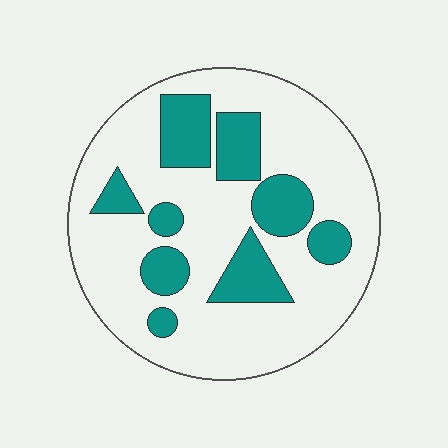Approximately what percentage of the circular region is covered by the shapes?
Approximately 25%.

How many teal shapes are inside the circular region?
9.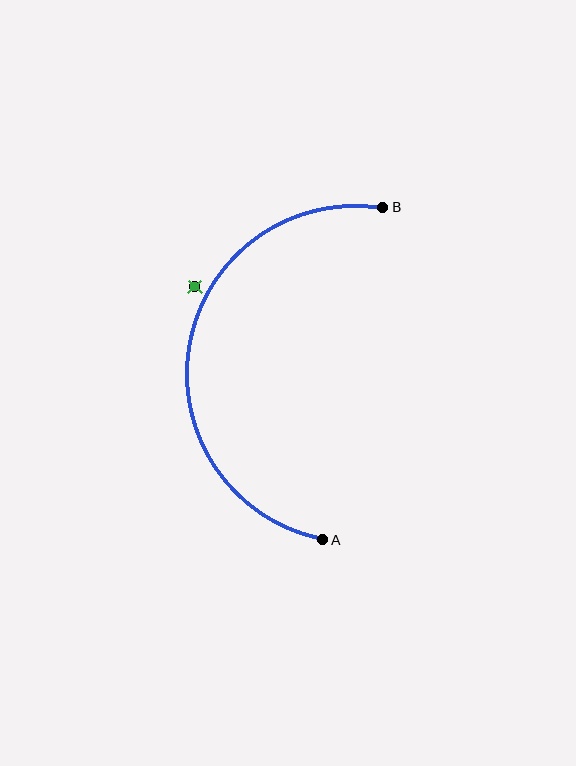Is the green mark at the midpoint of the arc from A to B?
No — the green mark does not lie on the arc at all. It sits slightly outside the curve.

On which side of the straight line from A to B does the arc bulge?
The arc bulges to the left of the straight line connecting A and B.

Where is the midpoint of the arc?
The arc midpoint is the point on the curve farthest from the straight line joining A and B. It sits to the left of that line.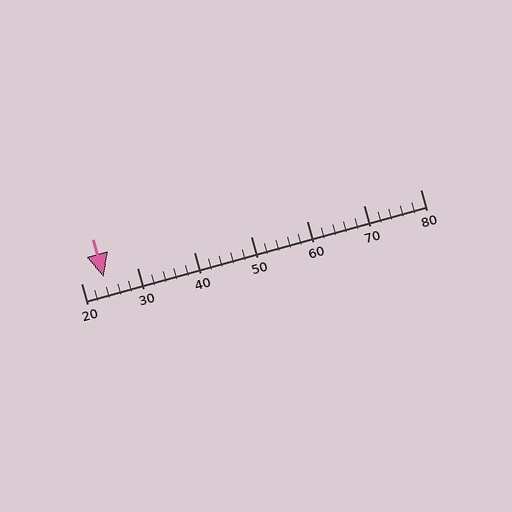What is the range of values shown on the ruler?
The ruler shows values from 20 to 80.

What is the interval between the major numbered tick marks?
The major tick marks are spaced 10 units apart.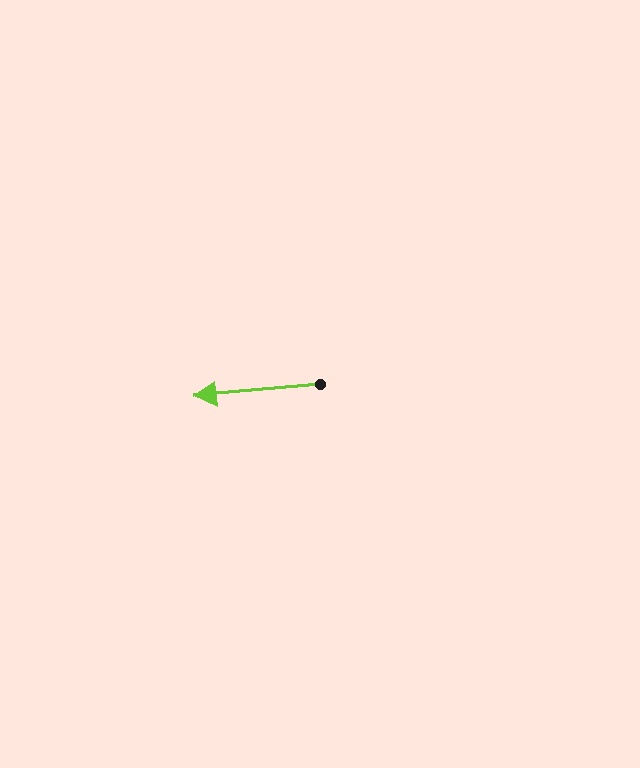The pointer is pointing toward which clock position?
Roughly 9 o'clock.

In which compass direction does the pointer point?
West.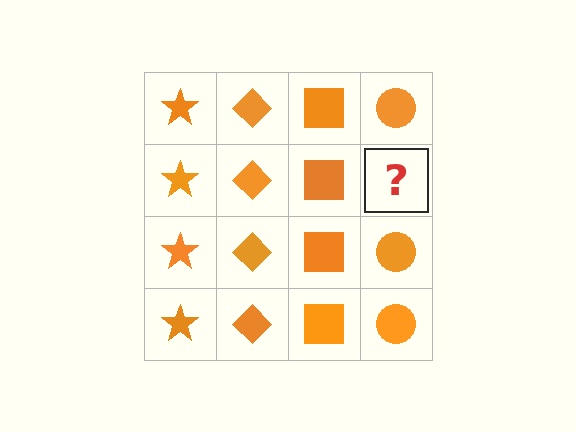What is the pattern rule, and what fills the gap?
The rule is that each column has a consistent shape. The gap should be filled with an orange circle.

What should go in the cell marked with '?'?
The missing cell should contain an orange circle.